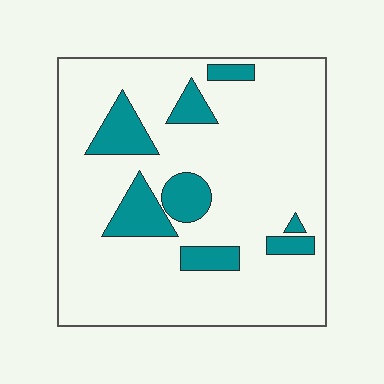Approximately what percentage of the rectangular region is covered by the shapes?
Approximately 15%.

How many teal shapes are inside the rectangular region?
8.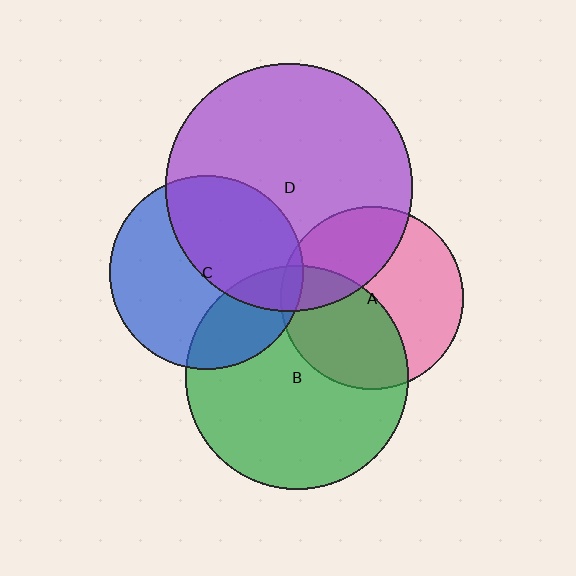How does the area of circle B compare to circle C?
Approximately 1.3 times.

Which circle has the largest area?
Circle D (purple).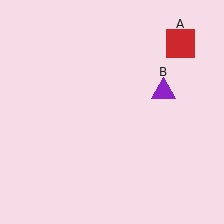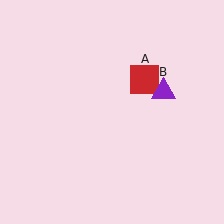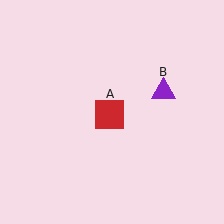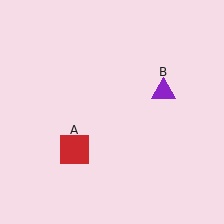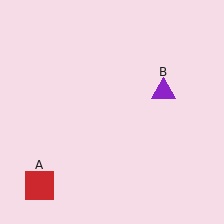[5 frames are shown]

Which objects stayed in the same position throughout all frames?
Purple triangle (object B) remained stationary.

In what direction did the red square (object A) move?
The red square (object A) moved down and to the left.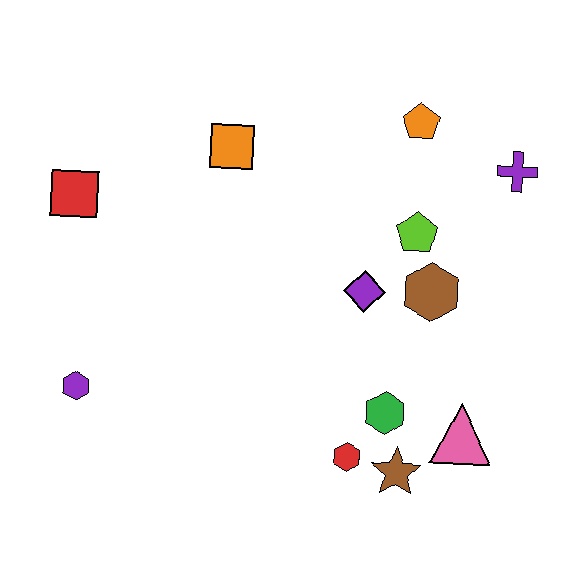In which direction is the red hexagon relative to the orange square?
The red hexagon is below the orange square.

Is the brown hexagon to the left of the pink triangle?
Yes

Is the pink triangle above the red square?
No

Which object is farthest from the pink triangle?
The red square is farthest from the pink triangle.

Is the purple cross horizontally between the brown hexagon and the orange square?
No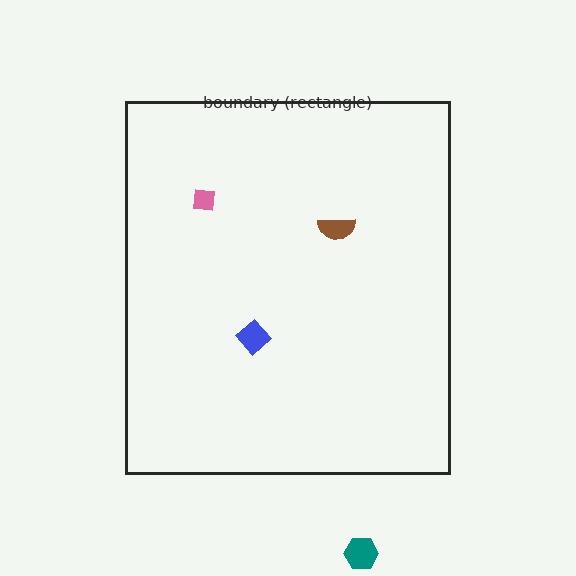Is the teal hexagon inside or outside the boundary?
Outside.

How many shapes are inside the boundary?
3 inside, 1 outside.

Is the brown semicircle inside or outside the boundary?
Inside.